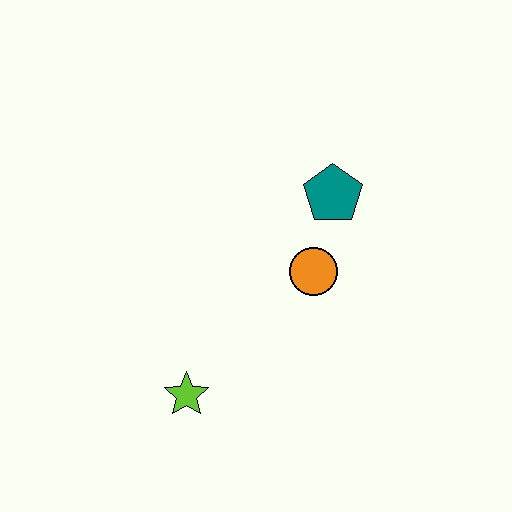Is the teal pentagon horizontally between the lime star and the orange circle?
No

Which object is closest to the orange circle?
The teal pentagon is closest to the orange circle.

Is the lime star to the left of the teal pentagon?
Yes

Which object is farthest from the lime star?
The teal pentagon is farthest from the lime star.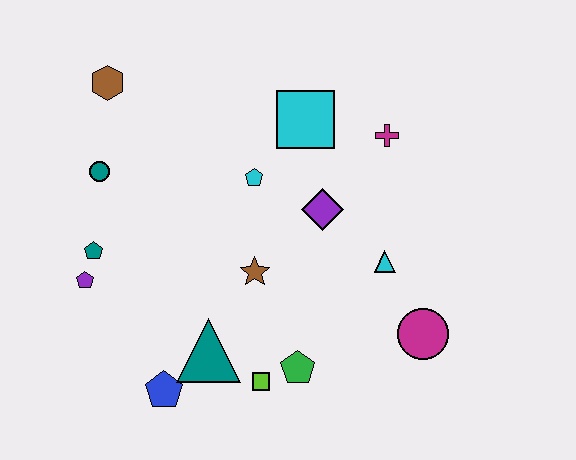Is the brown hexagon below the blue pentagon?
No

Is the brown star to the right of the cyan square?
No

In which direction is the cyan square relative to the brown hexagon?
The cyan square is to the right of the brown hexagon.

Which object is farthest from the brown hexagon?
The magenta circle is farthest from the brown hexagon.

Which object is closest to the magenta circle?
The cyan triangle is closest to the magenta circle.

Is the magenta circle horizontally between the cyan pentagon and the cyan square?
No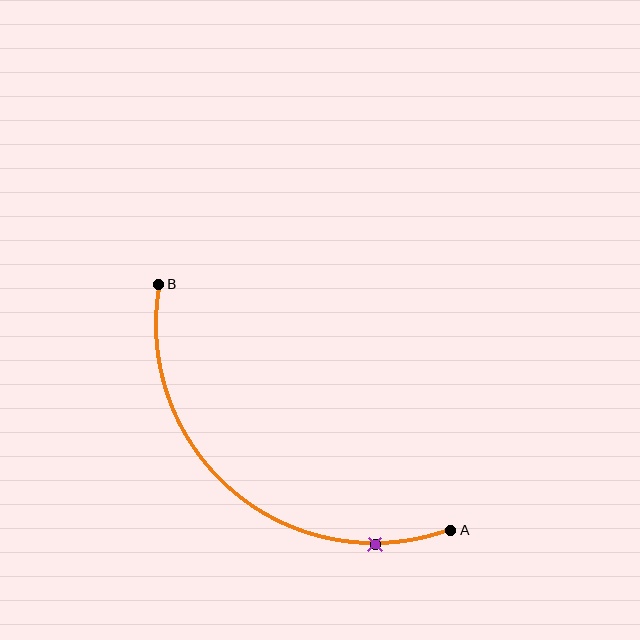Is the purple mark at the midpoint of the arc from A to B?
No. The purple mark lies on the arc but is closer to endpoint A. The arc midpoint would be at the point on the curve equidistant along the arc from both A and B.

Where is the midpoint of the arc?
The arc midpoint is the point on the curve farthest from the straight line joining A and B. It sits below and to the left of that line.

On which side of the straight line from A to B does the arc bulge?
The arc bulges below and to the left of the straight line connecting A and B.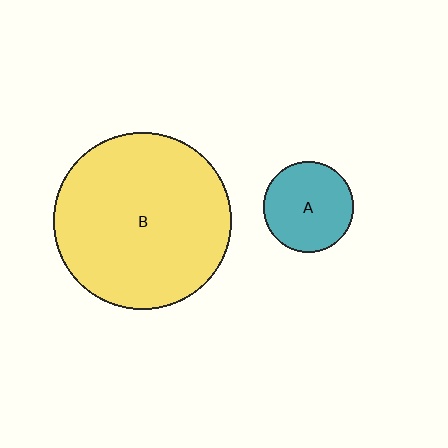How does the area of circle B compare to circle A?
Approximately 3.8 times.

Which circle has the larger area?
Circle B (yellow).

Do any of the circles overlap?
No, none of the circles overlap.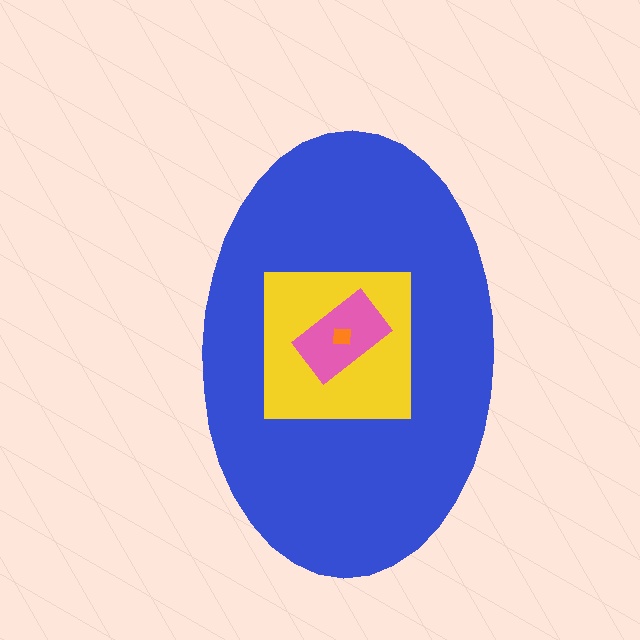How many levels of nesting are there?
4.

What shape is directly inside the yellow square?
The pink rectangle.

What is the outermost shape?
The blue ellipse.